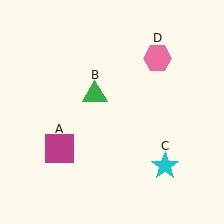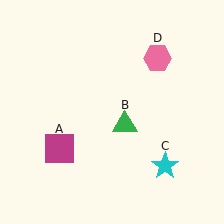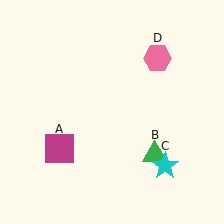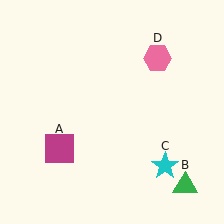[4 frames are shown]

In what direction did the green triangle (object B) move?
The green triangle (object B) moved down and to the right.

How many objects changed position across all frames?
1 object changed position: green triangle (object B).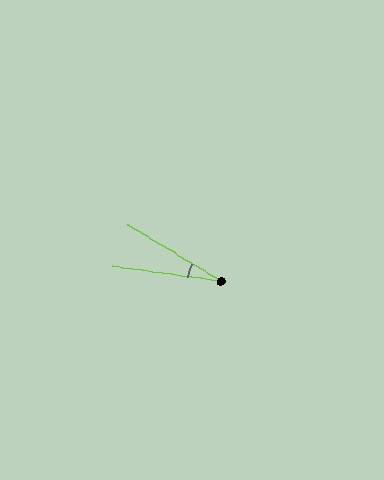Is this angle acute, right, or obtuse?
It is acute.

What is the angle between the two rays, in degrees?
Approximately 23 degrees.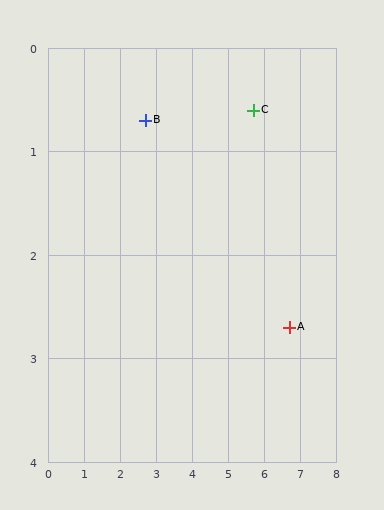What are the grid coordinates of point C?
Point C is at approximately (5.7, 0.6).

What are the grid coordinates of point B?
Point B is at approximately (2.7, 0.7).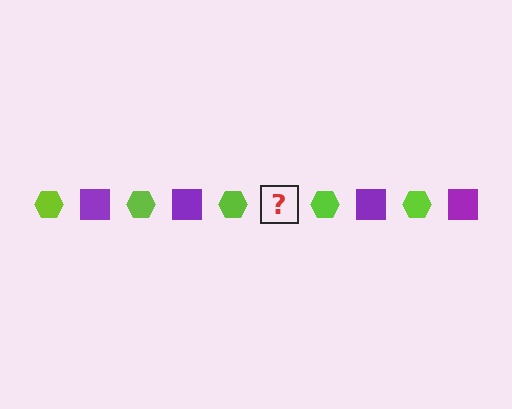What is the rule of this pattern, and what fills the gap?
The rule is that the pattern alternates between lime hexagon and purple square. The gap should be filled with a purple square.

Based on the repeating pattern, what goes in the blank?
The blank should be a purple square.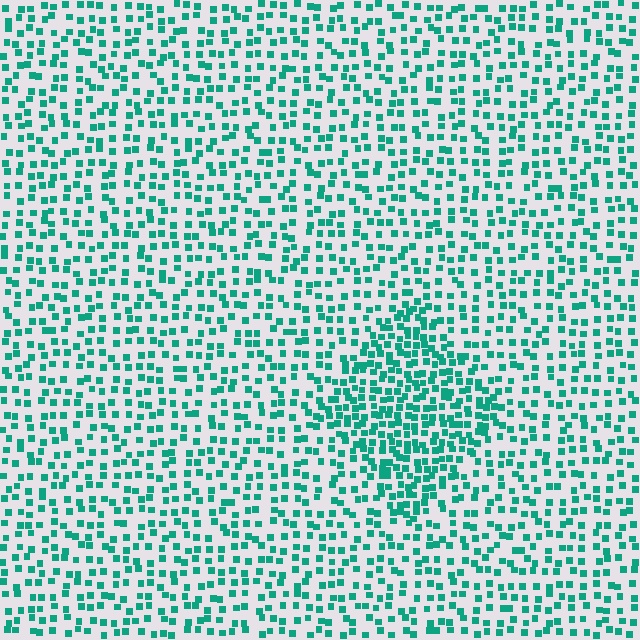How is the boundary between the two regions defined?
The boundary is defined by a change in element density (approximately 1.9x ratio). All elements are the same color, size, and shape.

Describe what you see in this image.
The image contains small teal elements arranged at two different densities. A diamond-shaped region is visible where the elements are more densely packed than the surrounding area.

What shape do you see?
I see a diamond.